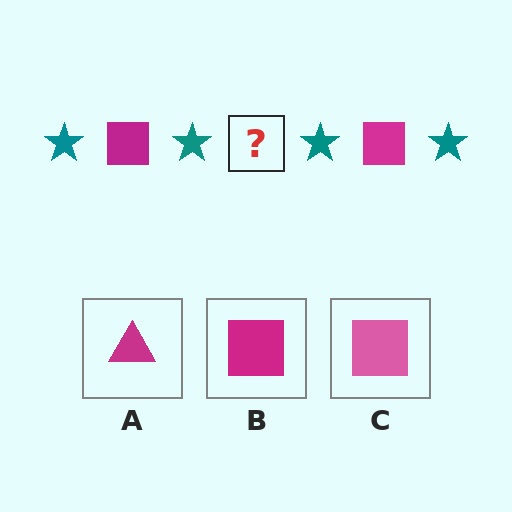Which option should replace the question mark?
Option B.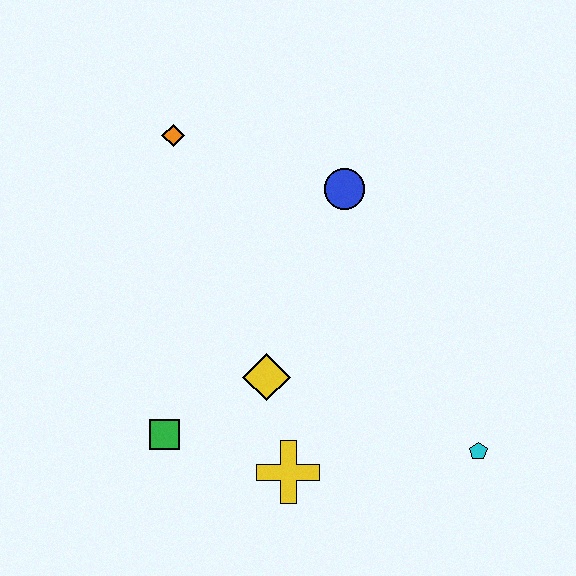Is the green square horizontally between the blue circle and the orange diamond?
No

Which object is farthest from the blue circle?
The green square is farthest from the blue circle.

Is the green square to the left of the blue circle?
Yes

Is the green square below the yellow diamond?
Yes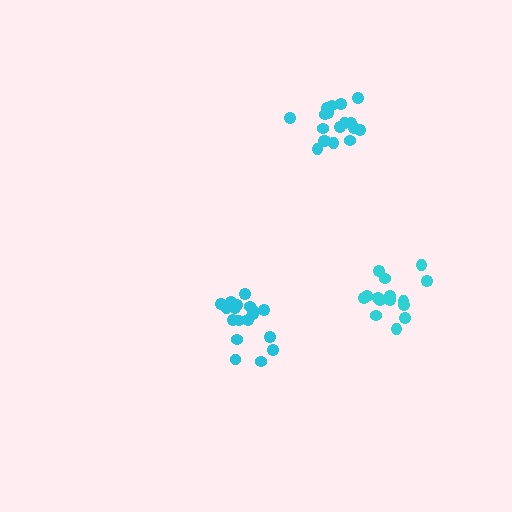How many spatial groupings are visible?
There are 3 spatial groupings.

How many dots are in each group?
Group 1: 19 dots, Group 2: 15 dots, Group 3: 18 dots (52 total).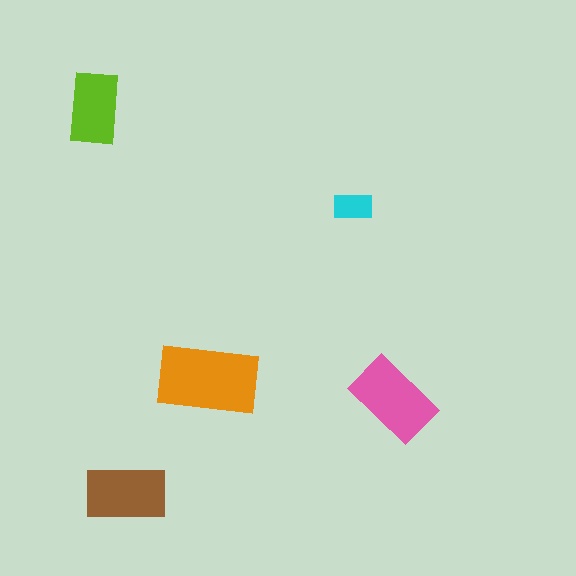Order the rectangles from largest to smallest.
the orange one, the pink one, the brown one, the lime one, the cyan one.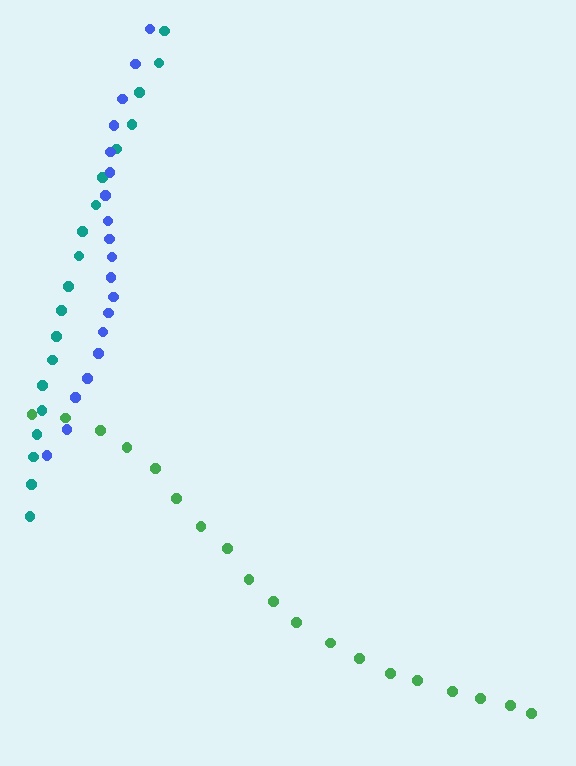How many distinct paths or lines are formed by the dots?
There are 3 distinct paths.